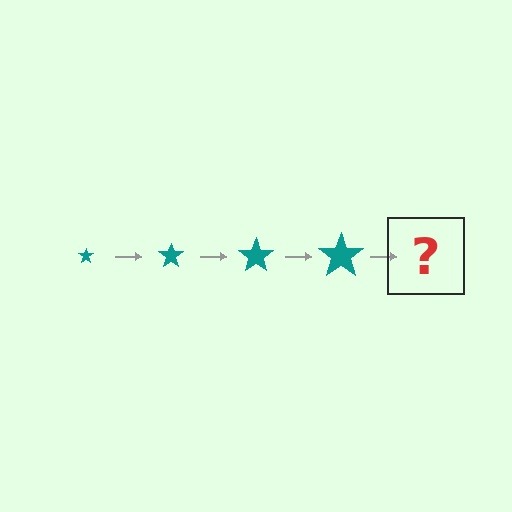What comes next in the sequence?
The next element should be a teal star, larger than the previous one.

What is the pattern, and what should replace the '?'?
The pattern is that the star gets progressively larger each step. The '?' should be a teal star, larger than the previous one.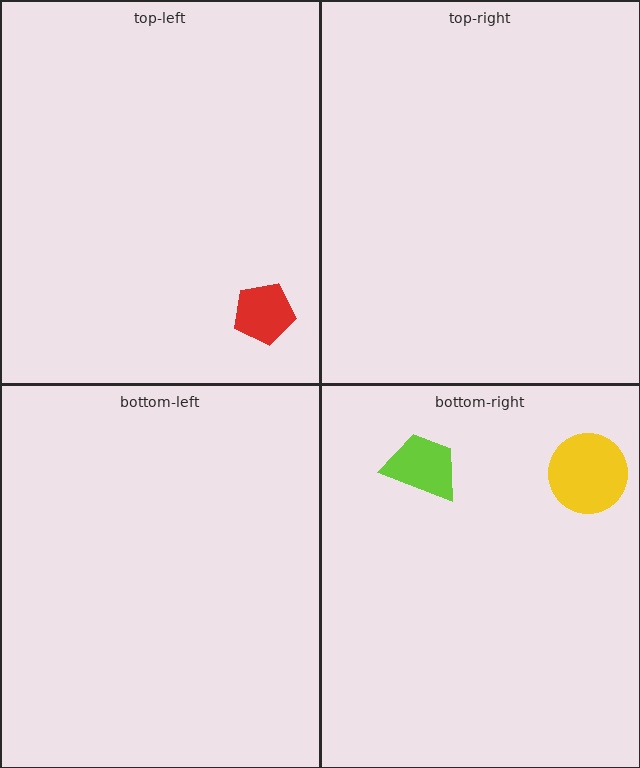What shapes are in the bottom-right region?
The lime trapezoid, the yellow circle.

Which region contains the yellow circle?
The bottom-right region.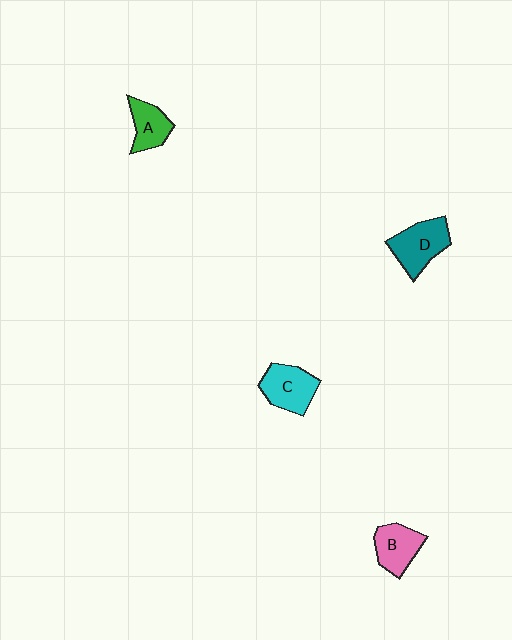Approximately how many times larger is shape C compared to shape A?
Approximately 1.3 times.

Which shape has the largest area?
Shape D (teal).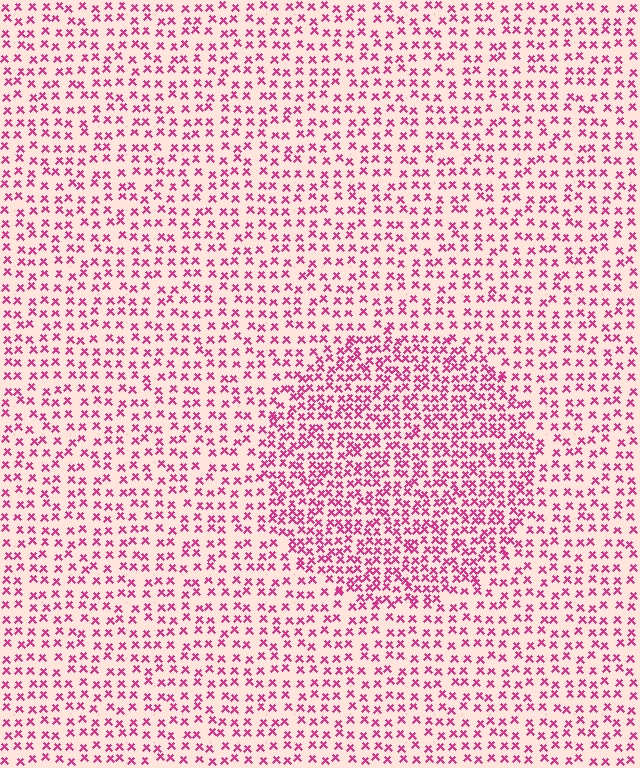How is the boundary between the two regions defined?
The boundary is defined by a change in element density (approximately 1.8x ratio). All elements are the same color, size, and shape.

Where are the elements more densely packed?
The elements are more densely packed inside the circle boundary.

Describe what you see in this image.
The image contains small magenta elements arranged at two different densities. A circle-shaped region is visible where the elements are more densely packed than the surrounding area.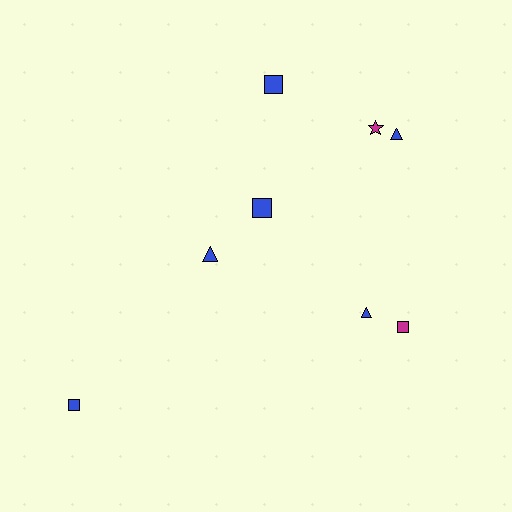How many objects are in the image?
There are 8 objects.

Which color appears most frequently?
Blue, with 6 objects.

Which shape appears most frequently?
Square, with 4 objects.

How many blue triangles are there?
There are 3 blue triangles.